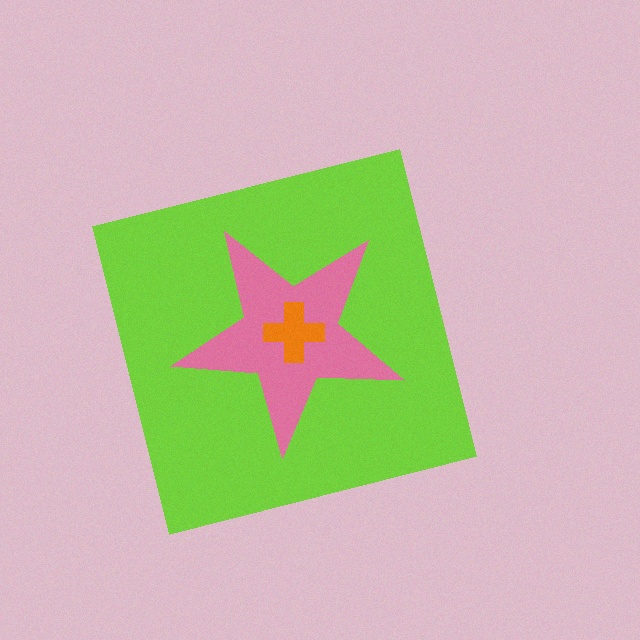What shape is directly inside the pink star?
The orange cross.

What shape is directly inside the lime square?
The pink star.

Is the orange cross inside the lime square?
Yes.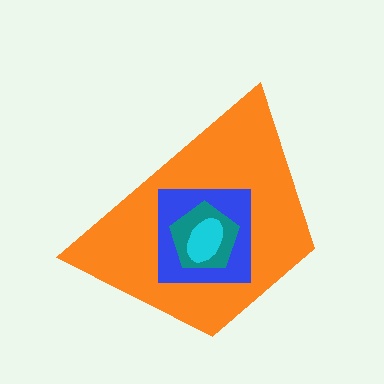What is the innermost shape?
The cyan ellipse.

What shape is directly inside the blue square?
The teal pentagon.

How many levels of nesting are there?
4.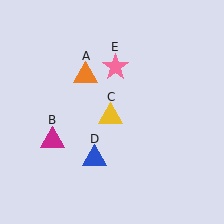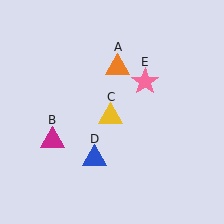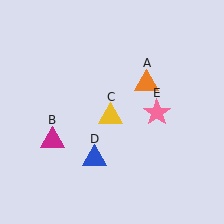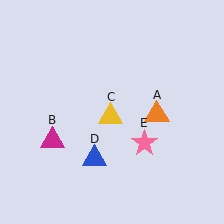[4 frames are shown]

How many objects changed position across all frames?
2 objects changed position: orange triangle (object A), pink star (object E).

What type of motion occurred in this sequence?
The orange triangle (object A), pink star (object E) rotated clockwise around the center of the scene.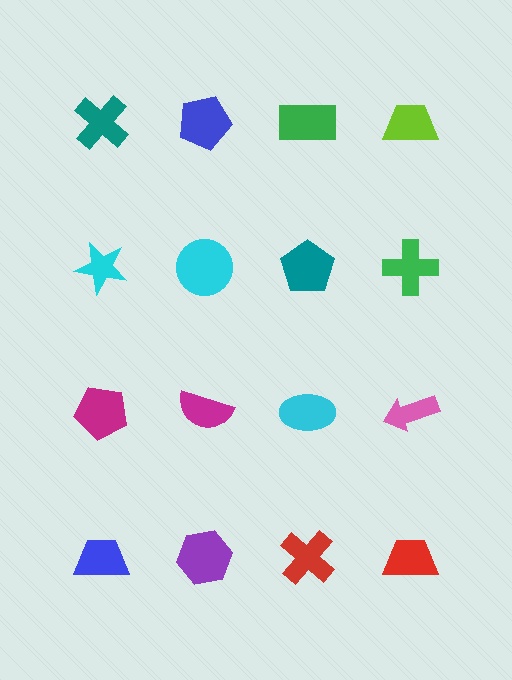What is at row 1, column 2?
A blue pentagon.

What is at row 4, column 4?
A red trapezoid.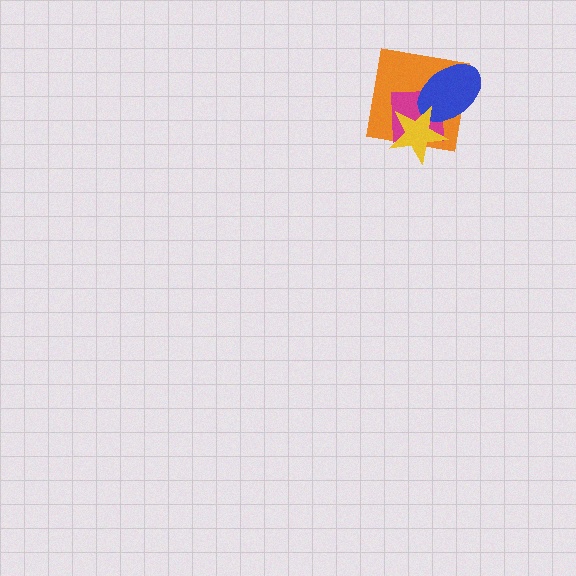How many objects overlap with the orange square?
3 objects overlap with the orange square.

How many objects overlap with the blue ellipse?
3 objects overlap with the blue ellipse.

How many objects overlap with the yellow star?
3 objects overlap with the yellow star.